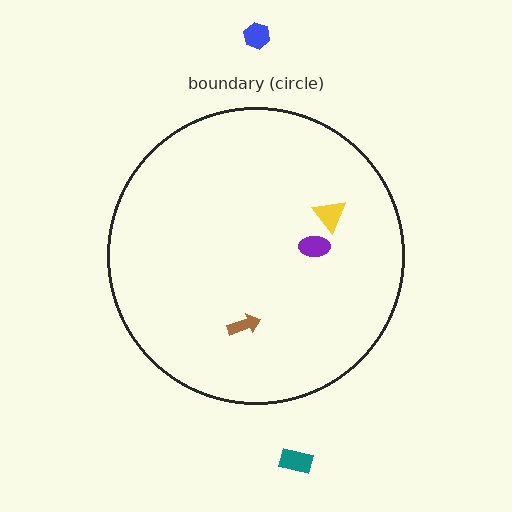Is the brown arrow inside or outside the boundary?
Inside.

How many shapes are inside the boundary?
3 inside, 2 outside.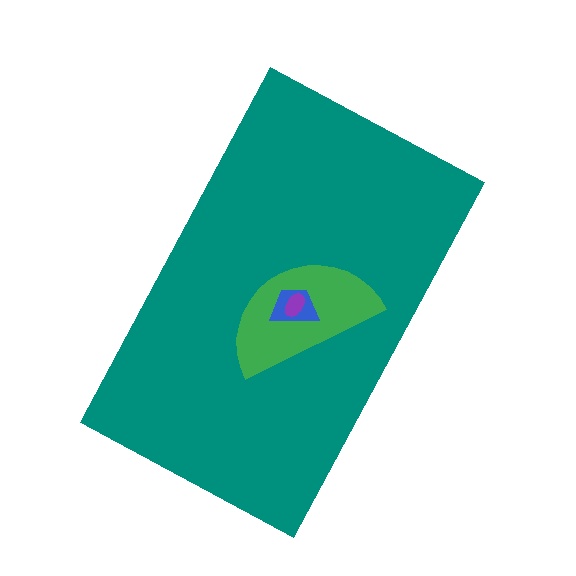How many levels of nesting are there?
4.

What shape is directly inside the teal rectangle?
The green semicircle.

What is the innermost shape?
The purple ellipse.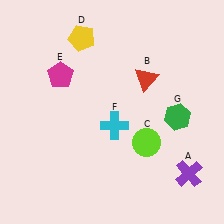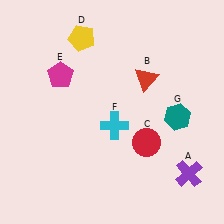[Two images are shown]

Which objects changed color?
C changed from lime to red. G changed from green to teal.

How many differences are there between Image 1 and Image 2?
There are 2 differences between the two images.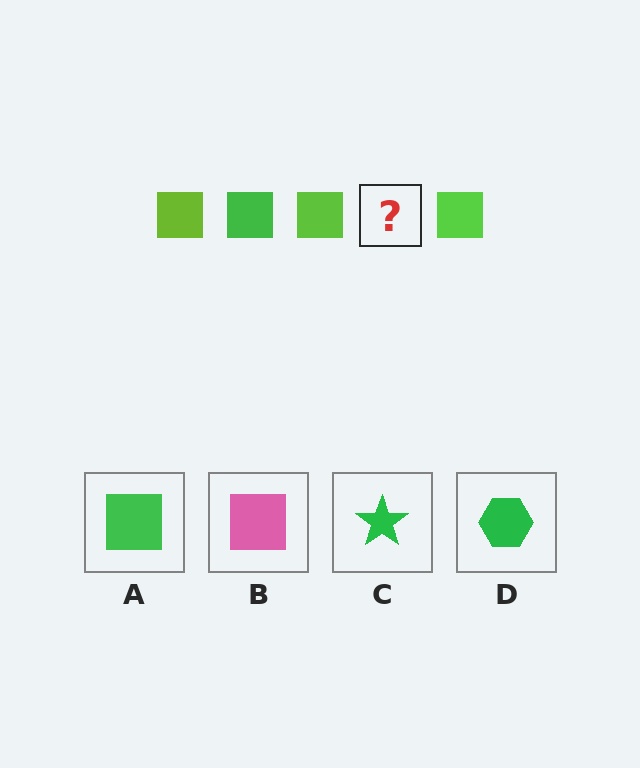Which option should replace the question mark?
Option A.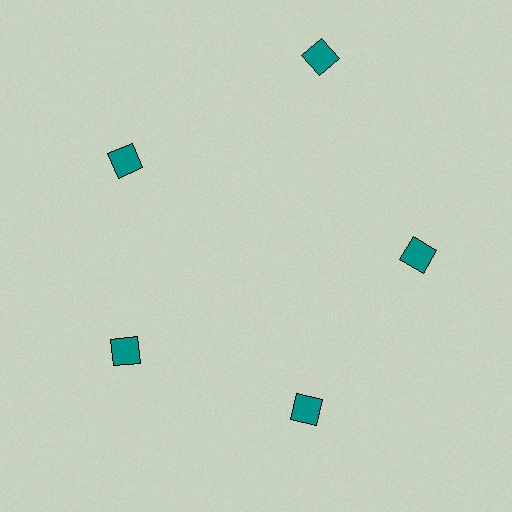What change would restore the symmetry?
The symmetry would be restored by moving it inward, back onto the ring so that all 5 squares sit at equal angles and equal distance from the center.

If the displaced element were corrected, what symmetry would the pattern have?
It would have 5-fold rotational symmetry — the pattern would map onto itself every 72 degrees.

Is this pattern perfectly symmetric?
No. The 5 teal squares are arranged in a ring, but one element near the 1 o'clock position is pushed outward from the center, breaking the 5-fold rotational symmetry.